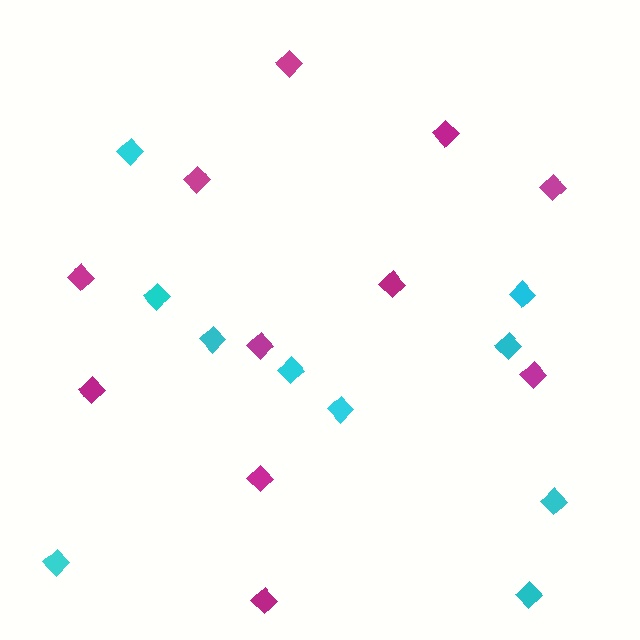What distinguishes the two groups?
There are 2 groups: one group of magenta diamonds (11) and one group of cyan diamonds (10).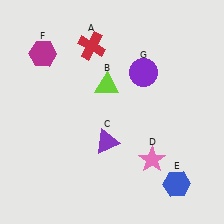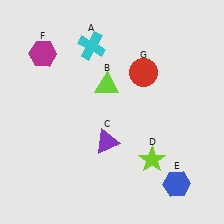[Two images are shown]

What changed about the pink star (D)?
In Image 1, D is pink. In Image 2, it changed to lime.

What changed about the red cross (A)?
In Image 1, A is red. In Image 2, it changed to cyan.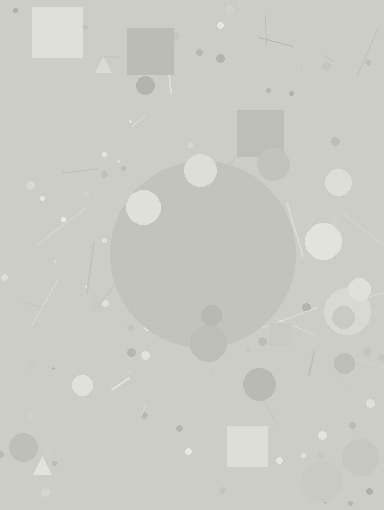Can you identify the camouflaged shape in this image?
The camouflaged shape is a circle.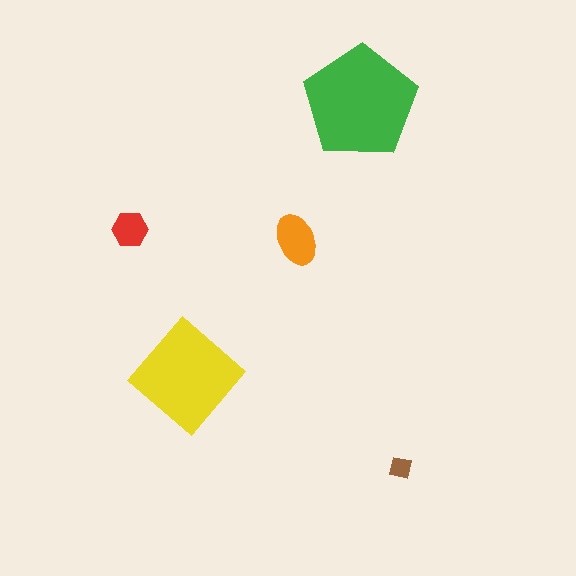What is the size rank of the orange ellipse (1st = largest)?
3rd.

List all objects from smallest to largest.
The brown square, the red hexagon, the orange ellipse, the yellow diamond, the green pentagon.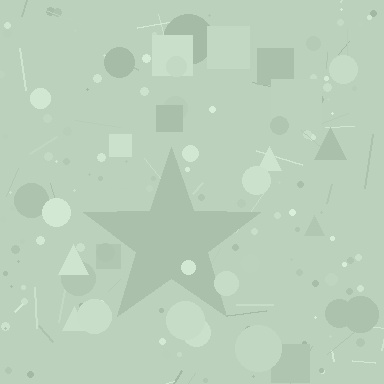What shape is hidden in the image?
A star is hidden in the image.